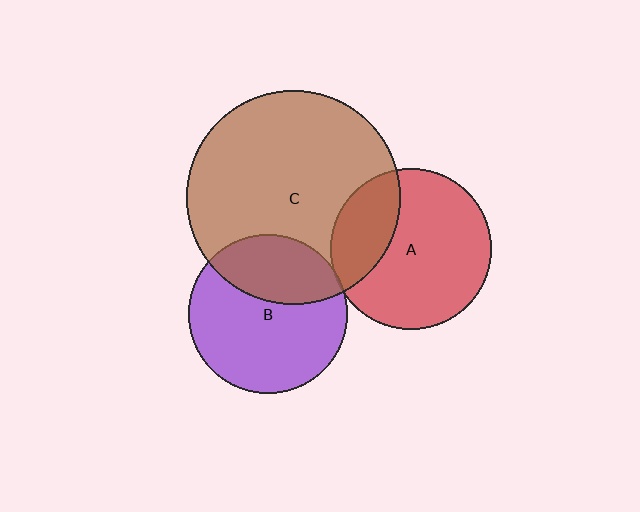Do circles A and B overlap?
Yes.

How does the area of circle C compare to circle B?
Approximately 1.8 times.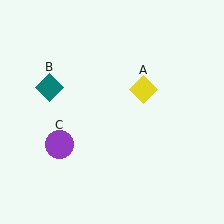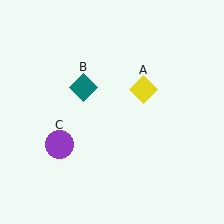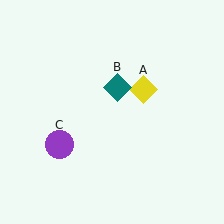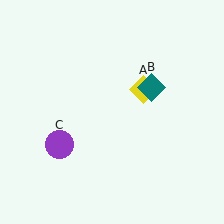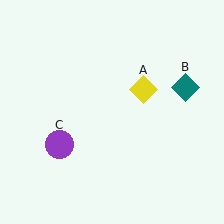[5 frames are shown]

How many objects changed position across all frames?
1 object changed position: teal diamond (object B).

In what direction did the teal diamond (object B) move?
The teal diamond (object B) moved right.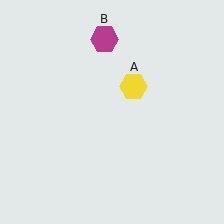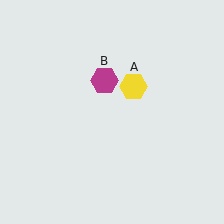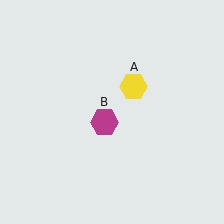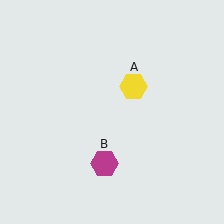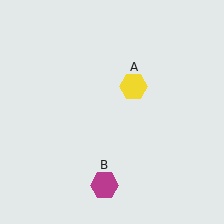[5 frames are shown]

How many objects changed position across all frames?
1 object changed position: magenta hexagon (object B).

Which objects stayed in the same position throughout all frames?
Yellow hexagon (object A) remained stationary.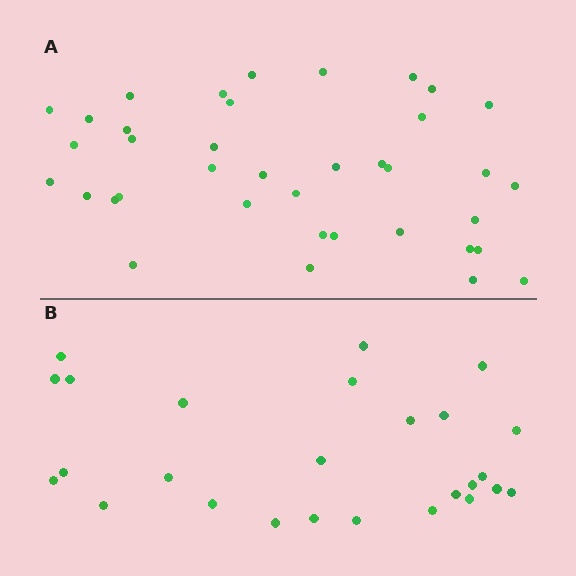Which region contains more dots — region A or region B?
Region A (the top region) has more dots.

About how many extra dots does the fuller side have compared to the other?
Region A has roughly 12 or so more dots than region B.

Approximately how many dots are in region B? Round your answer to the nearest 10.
About 30 dots. (The exact count is 26, which rounds to 30.)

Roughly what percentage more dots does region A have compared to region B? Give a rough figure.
About 45% more.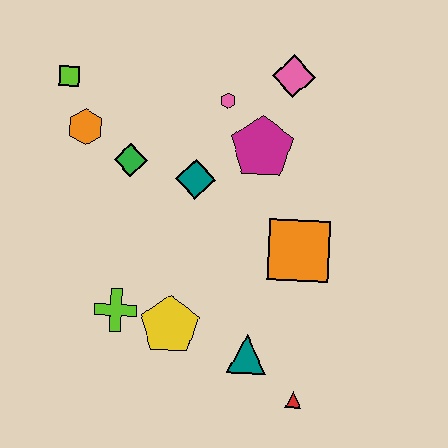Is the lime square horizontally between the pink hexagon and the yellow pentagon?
No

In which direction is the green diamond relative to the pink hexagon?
The green diamond is to the left of the pink hexagon.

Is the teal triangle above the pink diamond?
No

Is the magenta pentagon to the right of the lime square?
Yes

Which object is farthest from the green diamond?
The red triangle is farthest from the green diamond.